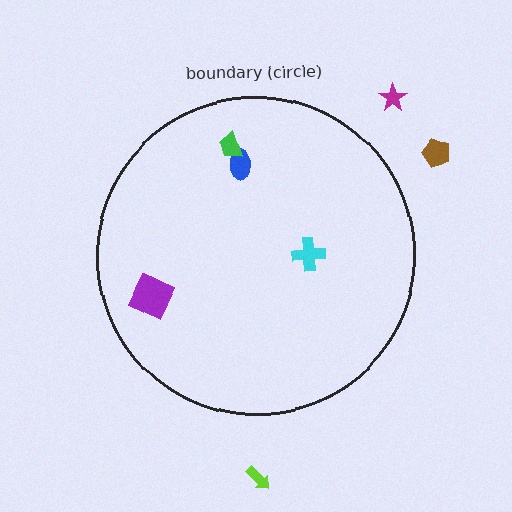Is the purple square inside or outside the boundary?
Inside.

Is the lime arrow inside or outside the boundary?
Outside.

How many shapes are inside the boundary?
4 inside, 3 outside.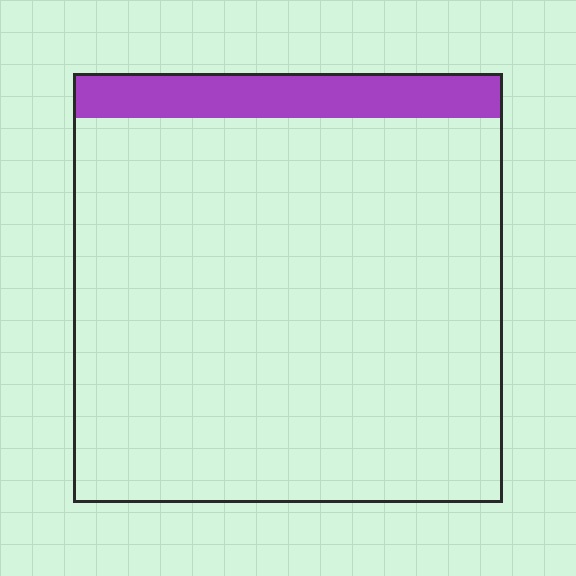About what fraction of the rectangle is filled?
About one tenth (1/10).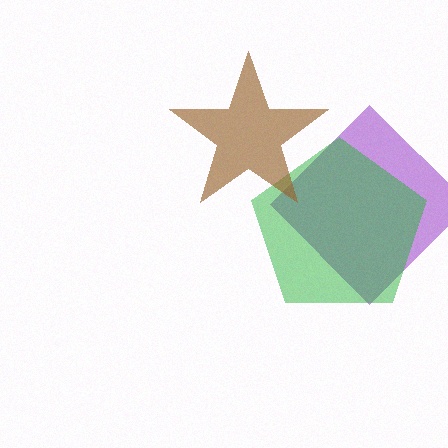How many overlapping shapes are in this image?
There are 3 overlapping shapes in the image.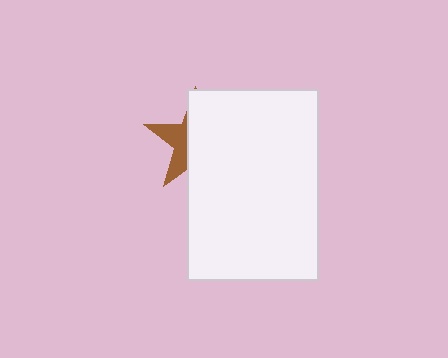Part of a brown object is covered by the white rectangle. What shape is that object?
It is a star.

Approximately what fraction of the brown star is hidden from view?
Roughly 65% of the brown star is hidden behind the white rectangle.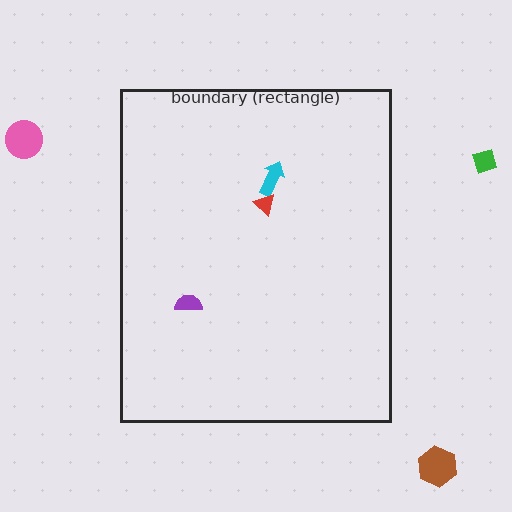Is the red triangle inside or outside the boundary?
Inside.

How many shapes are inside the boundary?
3 inside, 3 outside.